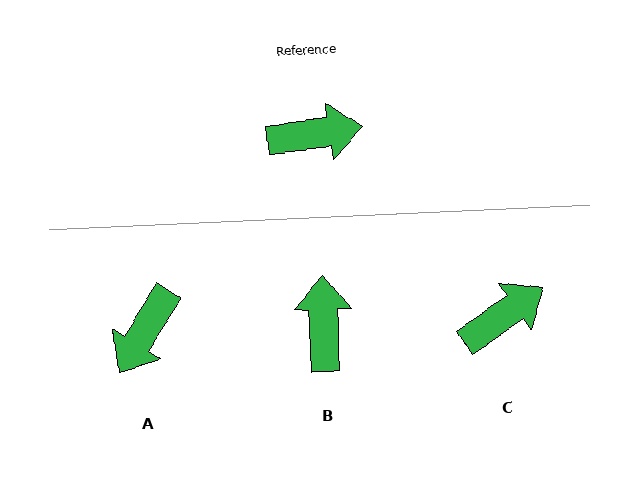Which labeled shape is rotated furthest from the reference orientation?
A, about 130 degrees away.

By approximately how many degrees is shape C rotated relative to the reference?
Approximately 27 degrees counter-clockwise.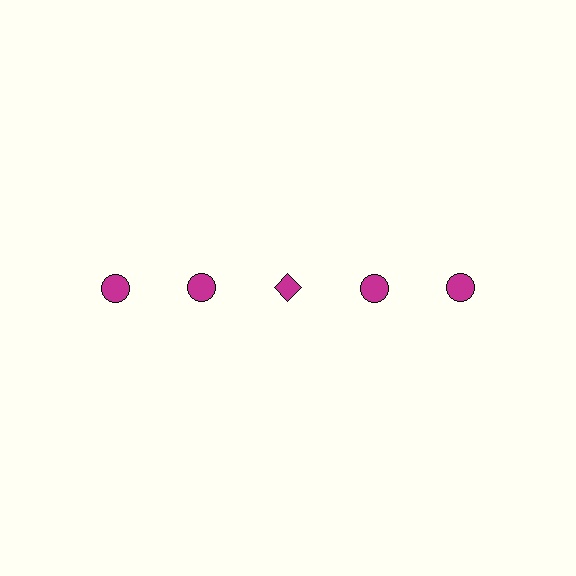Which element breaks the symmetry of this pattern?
The magenta diamond in the top row, center column breaks the symmetry. All other shapes are magenta circles.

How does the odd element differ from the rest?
It has a different shape: diamond instead of circle.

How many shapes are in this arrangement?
There are 5 shapes arranged in a grid pattern.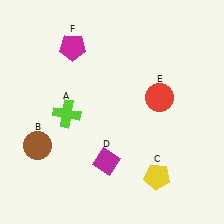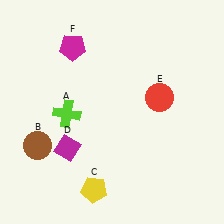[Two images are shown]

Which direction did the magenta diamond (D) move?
The magenta diamond (D) moved left.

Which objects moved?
The objects that moved are: the yellow pentagon (C), the magenta diamond (D).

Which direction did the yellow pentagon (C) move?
The yellow pentagon (C) moved left.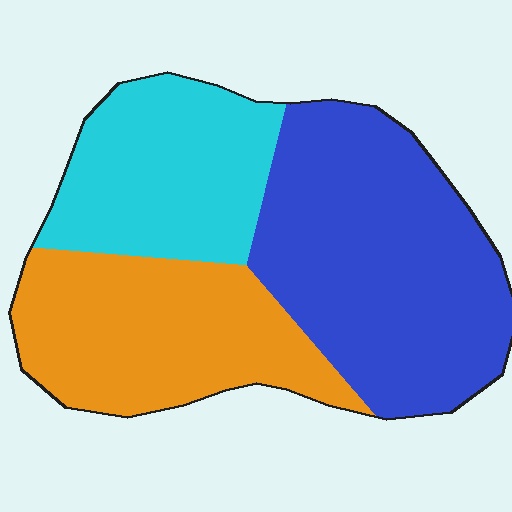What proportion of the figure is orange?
Orange takes up about one third (1/3) of the figure.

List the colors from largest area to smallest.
From largest to smallest: blue, orange, cyan.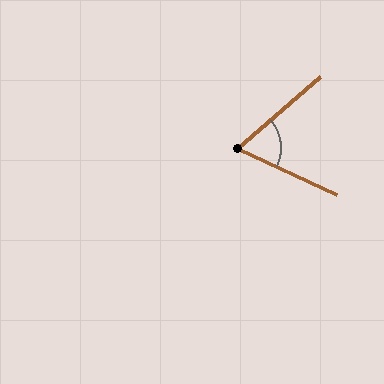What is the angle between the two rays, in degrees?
Approximately 66 degrees.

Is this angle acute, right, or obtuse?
It is acute.